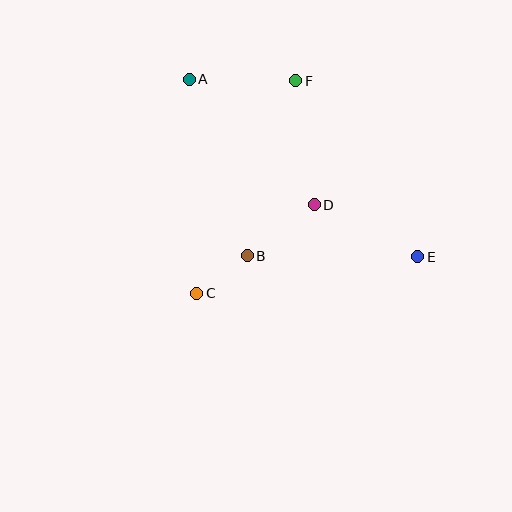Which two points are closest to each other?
Points B and C are closest to each other.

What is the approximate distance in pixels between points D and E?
The distance between D and E is approximately 116 pixels.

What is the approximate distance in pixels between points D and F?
The distance between D and F is approximately 125 pixels.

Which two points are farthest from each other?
Points A and E are farthest from each other.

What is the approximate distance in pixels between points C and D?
The distance between C and D is approximately 147 pixels.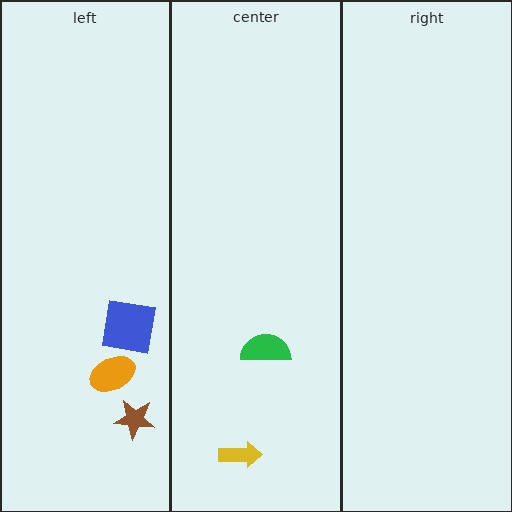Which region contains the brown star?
The left region.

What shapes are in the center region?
The yellow arrow, the green semicircle.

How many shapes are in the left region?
3.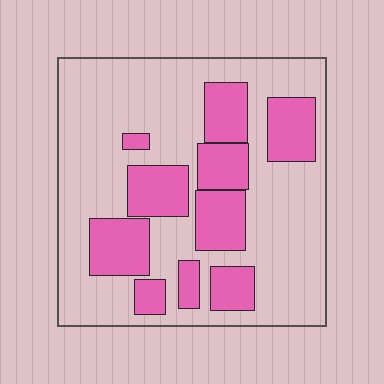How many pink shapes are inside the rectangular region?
10.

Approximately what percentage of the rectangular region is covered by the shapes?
Approximately 30%.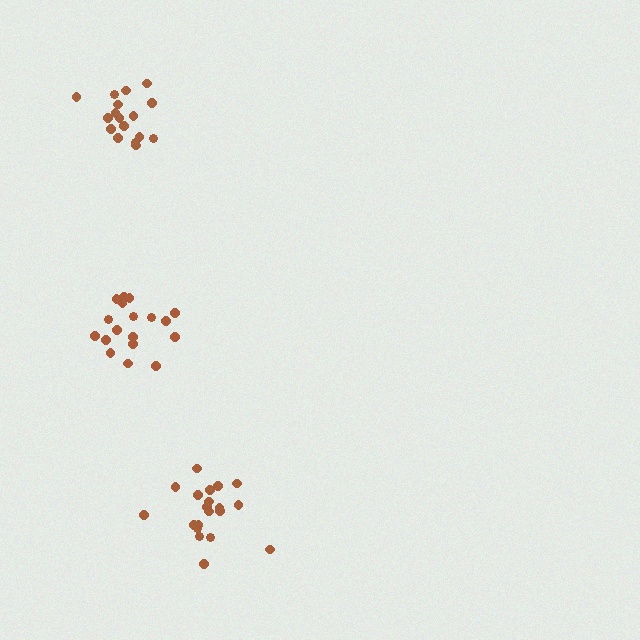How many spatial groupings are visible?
There are 3 spatial groupings.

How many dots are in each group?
Group 1: 18 dots, Group 2: 21 dots, Group 3: 17 dots (56 total).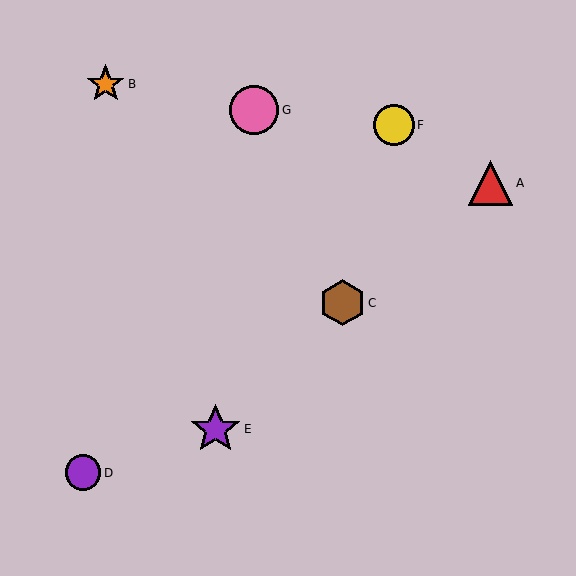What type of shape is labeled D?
Shape D is a purple circle.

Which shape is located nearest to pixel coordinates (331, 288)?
The brown hexagon (labeled C) at (343, 303) is nearest to that location.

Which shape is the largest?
The purple star (labeled E) is the largest.